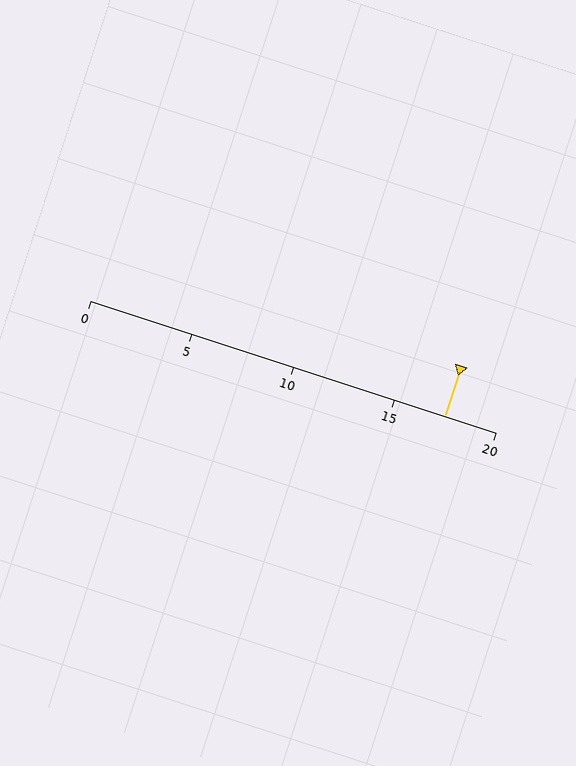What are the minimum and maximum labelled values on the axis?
The axis runs from 0 to 20.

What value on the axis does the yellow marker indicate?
The marker indicates approximately 17.5.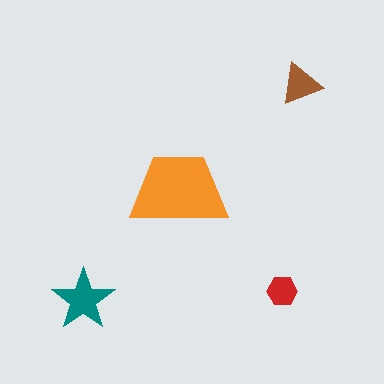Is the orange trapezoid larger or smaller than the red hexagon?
Larger.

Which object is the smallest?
The red hexagon.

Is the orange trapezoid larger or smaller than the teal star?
Larger.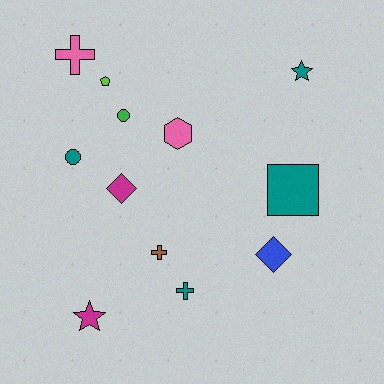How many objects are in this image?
There are 12 objects.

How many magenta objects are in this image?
There are 2 magenta objects.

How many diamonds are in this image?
There are 2 diamonds.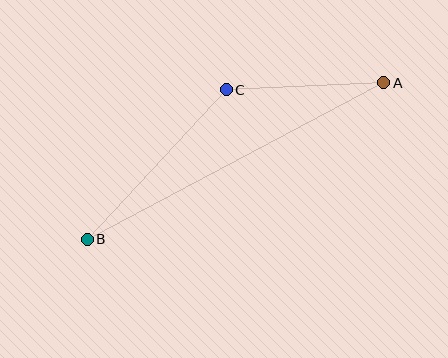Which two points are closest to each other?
Points A and C are closest to each other.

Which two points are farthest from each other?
Points A and B are farthest from each other.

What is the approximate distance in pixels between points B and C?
The distance between B and C is approximately 204 pixels.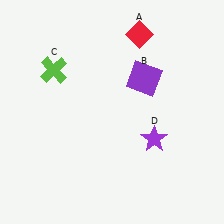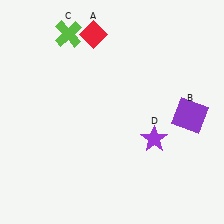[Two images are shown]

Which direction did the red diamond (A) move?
The red diamond (A) moved left.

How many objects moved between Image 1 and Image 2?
3 objects moved between the two images.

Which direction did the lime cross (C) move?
The lime cross (C) moved up.